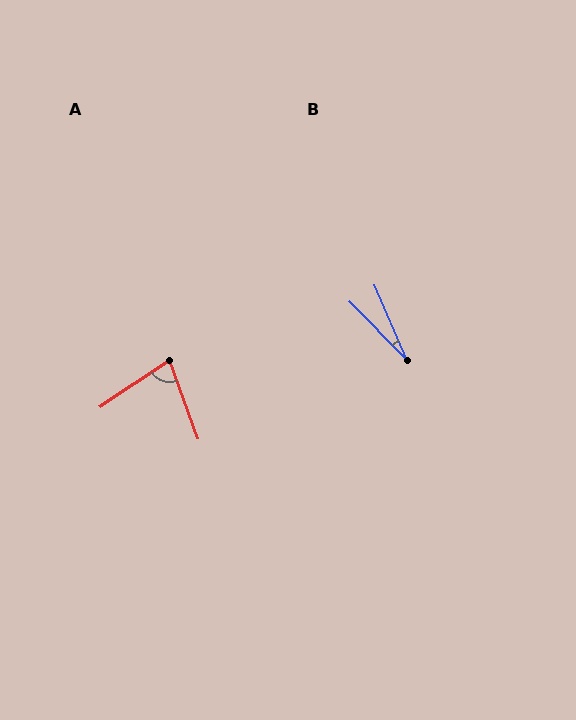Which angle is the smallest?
B, at approximately 21 degrees.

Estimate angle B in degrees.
Approximately 21 degrees.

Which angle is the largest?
A, at approximately 76 degrees.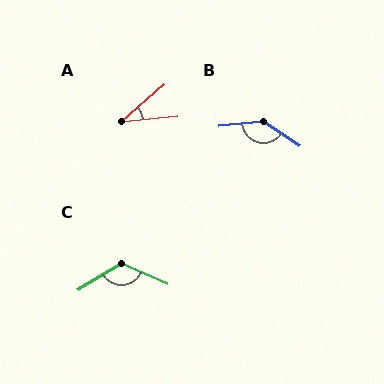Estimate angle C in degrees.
Approximately 125 degrees.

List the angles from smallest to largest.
A (35°), C (125°), B (141°).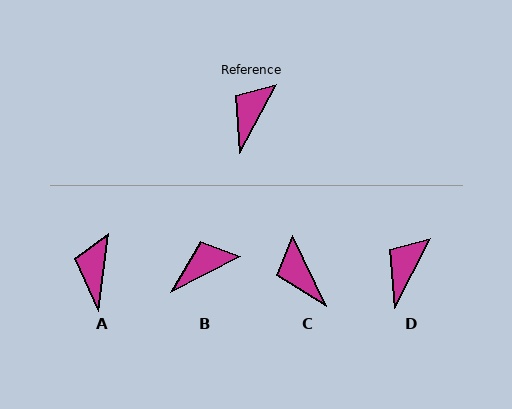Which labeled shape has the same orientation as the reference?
D.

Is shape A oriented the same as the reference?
No, it is off by about 21 degrees.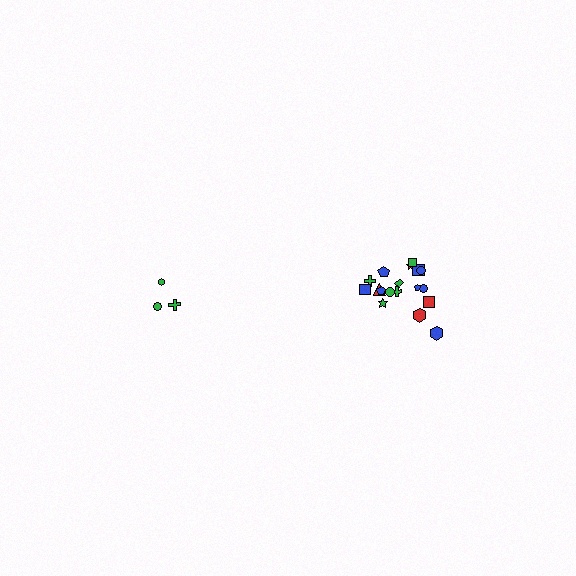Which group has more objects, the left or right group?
The right group.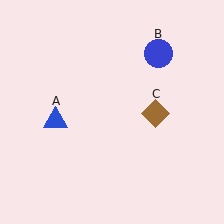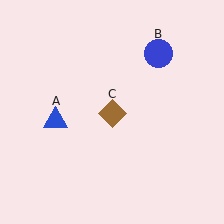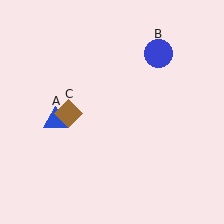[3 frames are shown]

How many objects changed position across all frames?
1 object changed position: brown diamond (object C).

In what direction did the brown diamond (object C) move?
The brown diamond (object C) moved left.